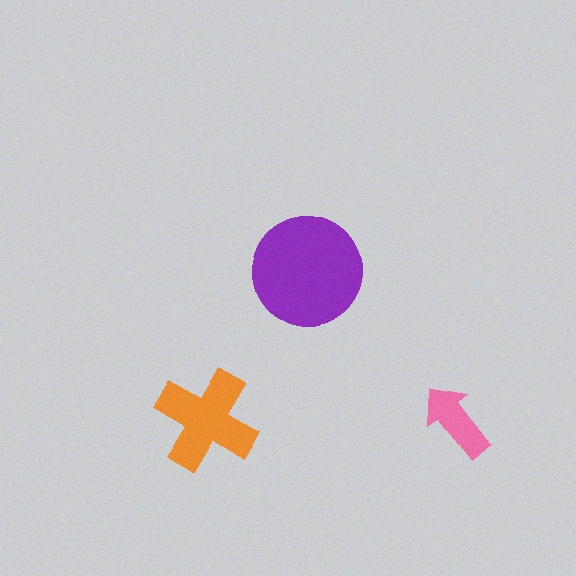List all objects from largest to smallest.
The purple circle, the orange cross, the pink arrow.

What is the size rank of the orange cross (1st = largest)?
2nd.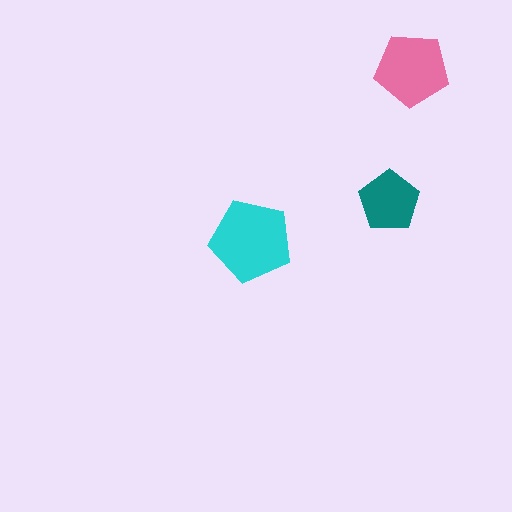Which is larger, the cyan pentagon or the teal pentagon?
The cyan one.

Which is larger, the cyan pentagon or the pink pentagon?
The cyan one.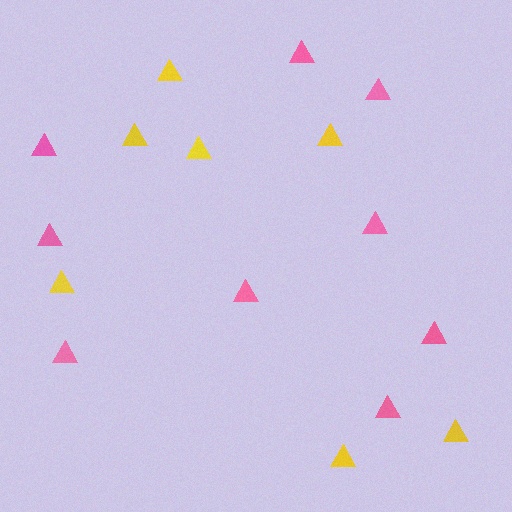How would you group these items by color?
There are 2 groups: one group of pink triangles (9) and one group of yellow triangles (7).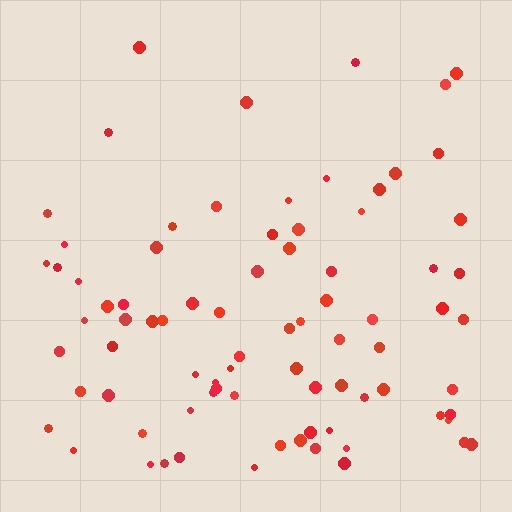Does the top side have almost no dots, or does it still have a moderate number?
Still a moderate number, just noticeably fewer than the bottom.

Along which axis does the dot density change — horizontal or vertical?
Vertical.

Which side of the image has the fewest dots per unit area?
The top.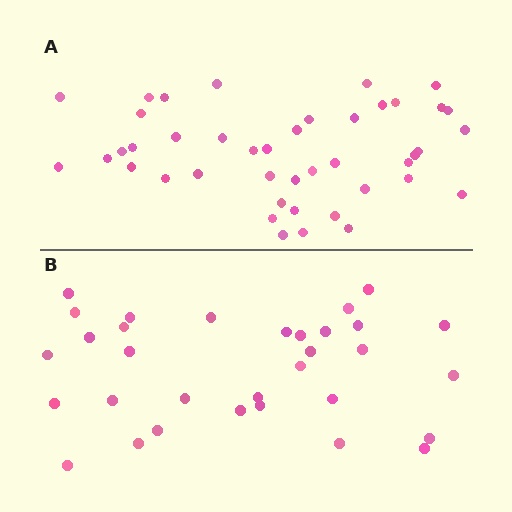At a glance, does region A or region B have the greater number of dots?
Region A (the top region) has more dots.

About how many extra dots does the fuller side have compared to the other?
Region A has roughly 12 or so more dots than region B.